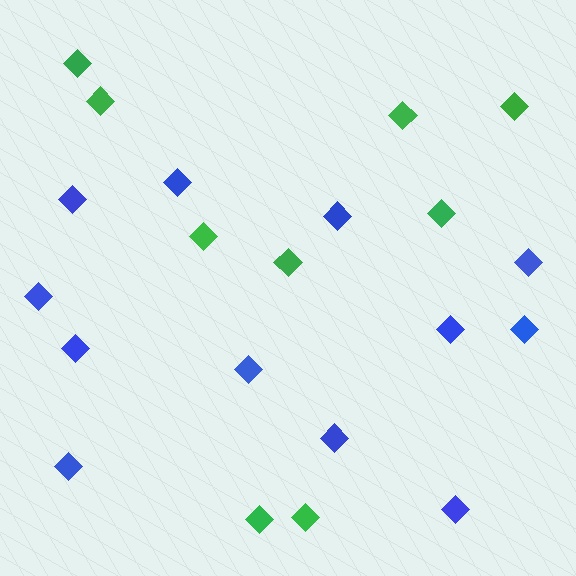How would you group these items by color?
There are 2 groups: one group of green diamonds (9) and one group of blue diamonds (12).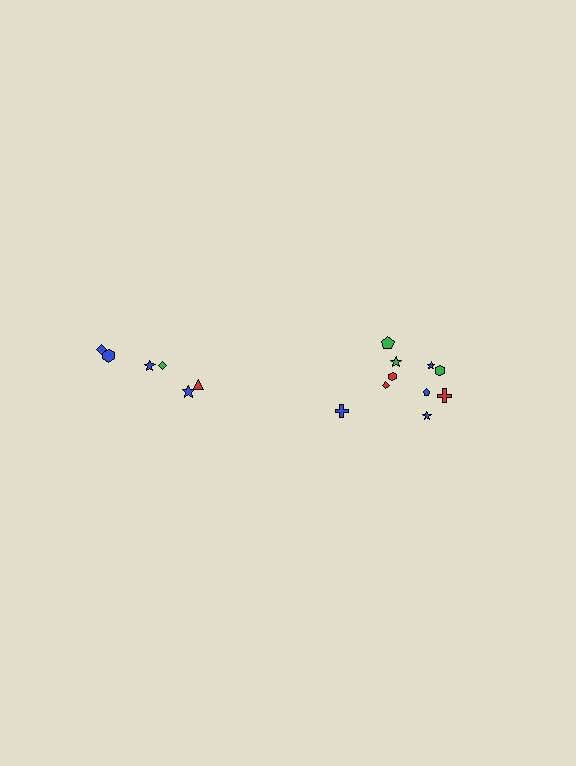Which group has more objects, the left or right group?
The right group.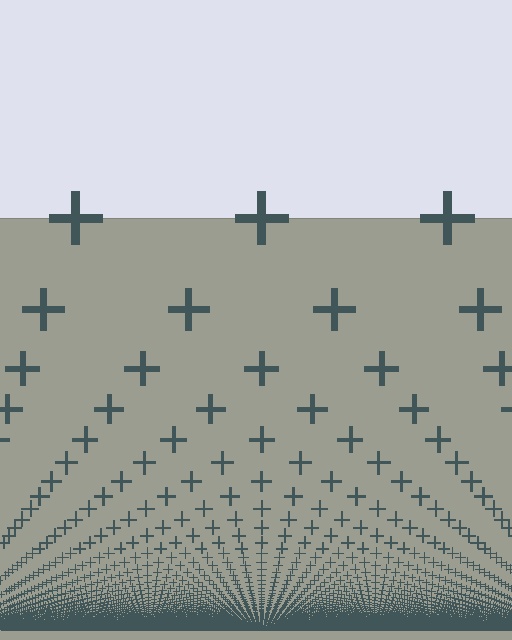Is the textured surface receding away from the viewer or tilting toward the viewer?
The surface appears to tilt toward the viewer. Texture elements get larger and sparser toward the top.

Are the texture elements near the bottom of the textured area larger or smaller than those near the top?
Smaller. The gradient is inverted — elements near the bottom are smaller and denser.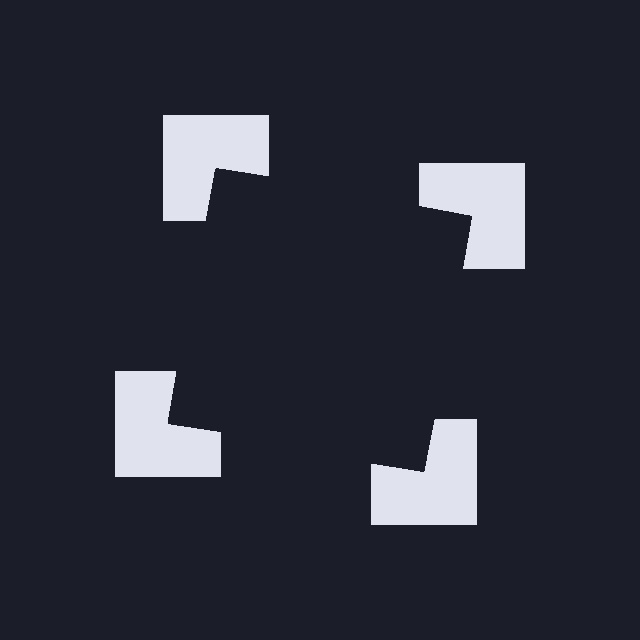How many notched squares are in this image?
There are 4 — one at each vertex of the illusory square.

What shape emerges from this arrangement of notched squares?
An illusory square — its edges are inferred from the aligned wedge cuts in the notched squares, not physically drawn.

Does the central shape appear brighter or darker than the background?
It typically appears slightly darker than the background, even though no actual brightness change is drawn.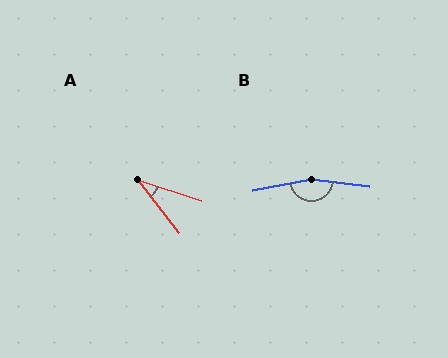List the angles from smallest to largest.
A (33°), B (162°).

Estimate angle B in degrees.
Approximately 162 degrees.